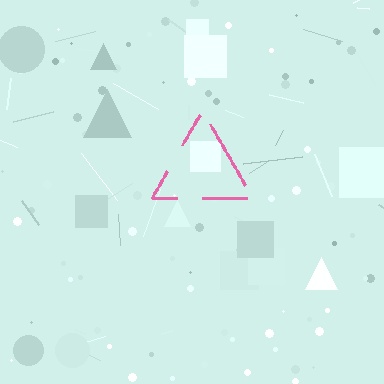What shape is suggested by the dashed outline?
The dashed outline suggests a triangle.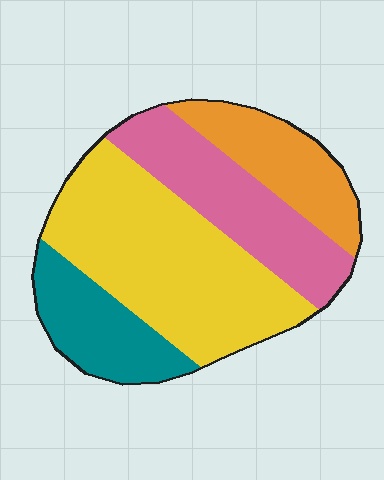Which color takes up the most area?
Yellow, at roughly 45%.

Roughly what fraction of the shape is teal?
Teal takes up about one sixth (1/6) of the shape.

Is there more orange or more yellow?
Yellow.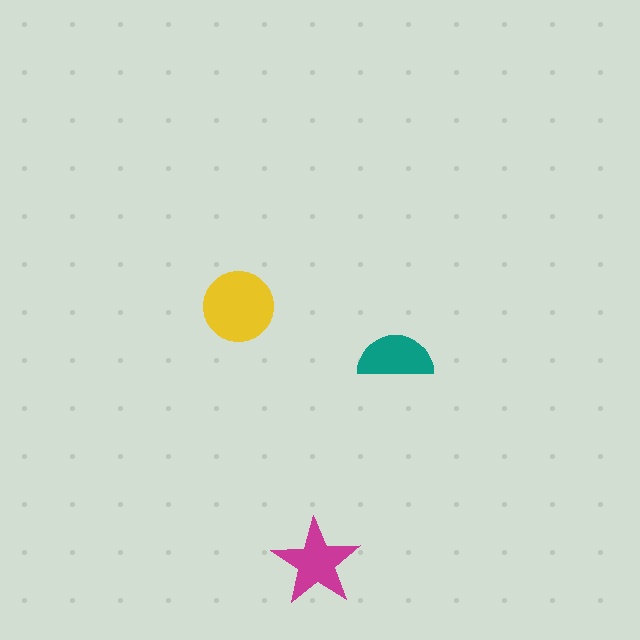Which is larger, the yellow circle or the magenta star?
The yellow circle.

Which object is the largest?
The yellow circle.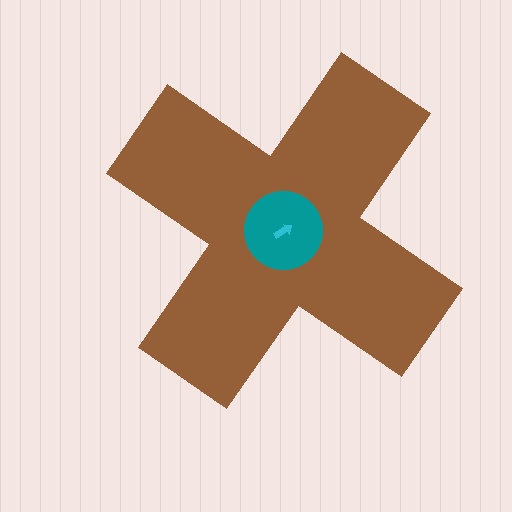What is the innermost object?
The cyan arrow.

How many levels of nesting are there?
3.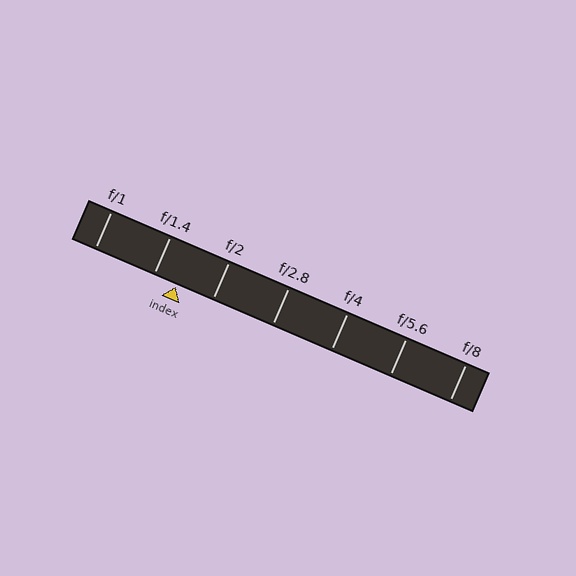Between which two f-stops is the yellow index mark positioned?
The index mark is between f/1.4 and f/2.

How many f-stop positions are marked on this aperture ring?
There are 7 f-stop positions marked.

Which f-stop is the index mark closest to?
The index mark is closest to f/1.4.